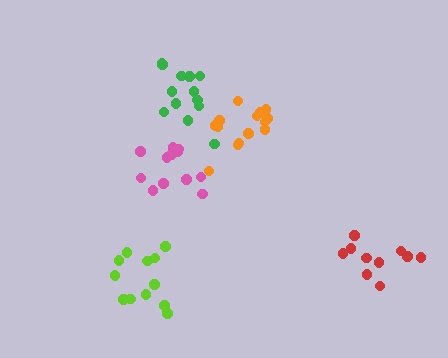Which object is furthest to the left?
The lime cluster is leftmost.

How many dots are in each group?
Group 1: 13 dots, Group 2: 10 dots, Group 3: 13 dots, Group 4: 14 dots, Group 5: 12 dots (62 total).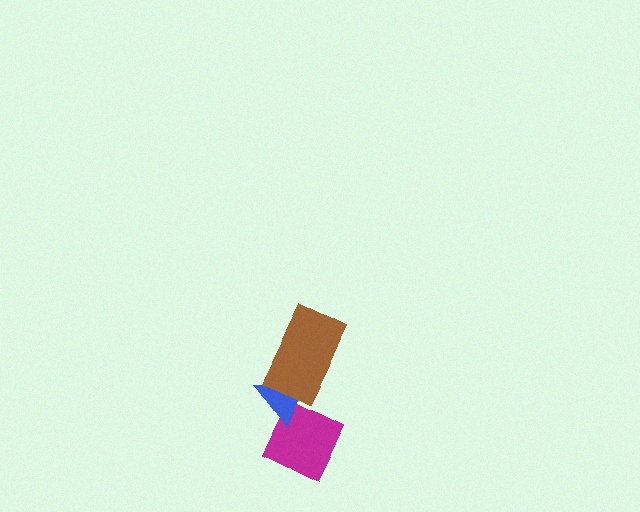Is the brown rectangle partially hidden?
No, no other shape covers it.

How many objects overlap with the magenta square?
1 object overlaps with the magenta square.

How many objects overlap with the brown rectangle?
1 object overlaps with the brown rectangle.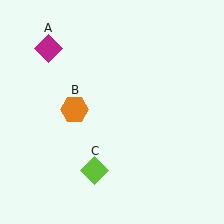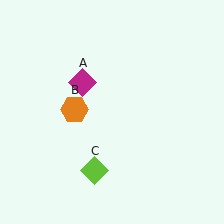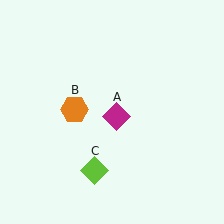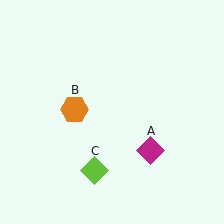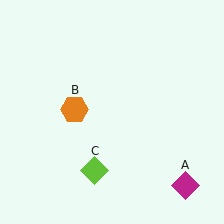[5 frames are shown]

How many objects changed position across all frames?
1 object changed position: magenta diamond (object A).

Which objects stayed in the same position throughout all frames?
Orange hexagon (object B) and lime diamond (object C) remained stationary.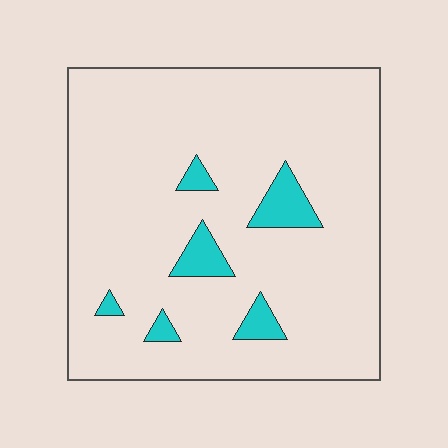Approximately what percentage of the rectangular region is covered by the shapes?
Approximately 10%.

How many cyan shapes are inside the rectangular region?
6.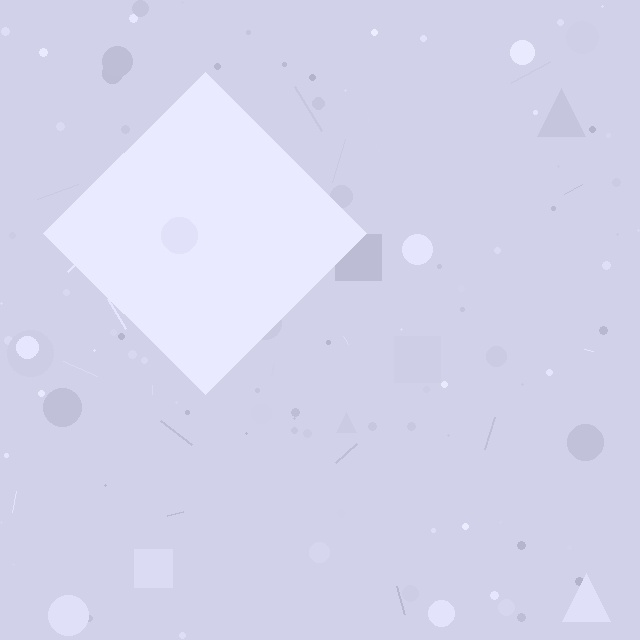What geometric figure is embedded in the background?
A diamond is embedded in the background.